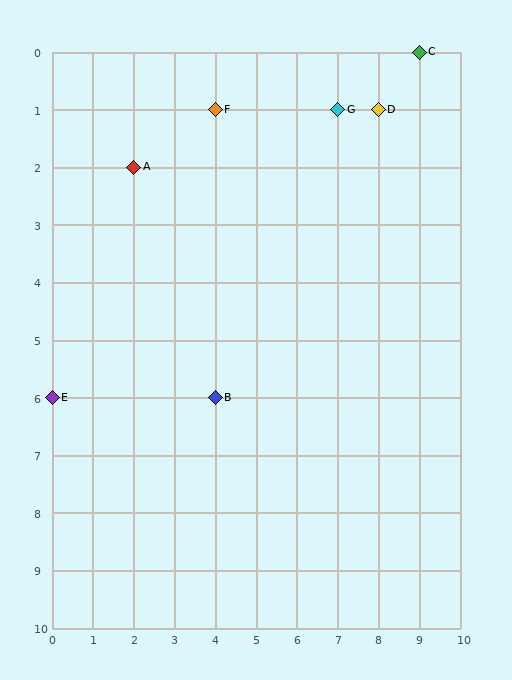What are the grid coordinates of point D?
Point D is at grid coordinates (8, 1).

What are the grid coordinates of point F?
Point F is at grid coordinates (4, 1).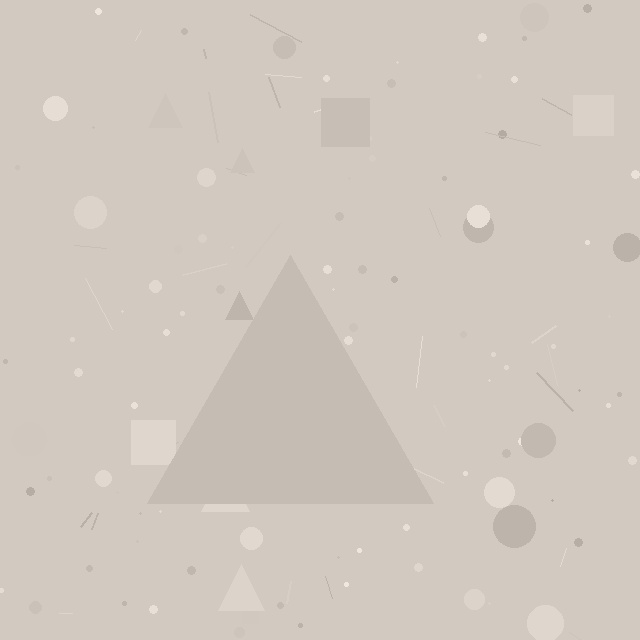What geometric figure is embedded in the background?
A triangle is embedded in the background.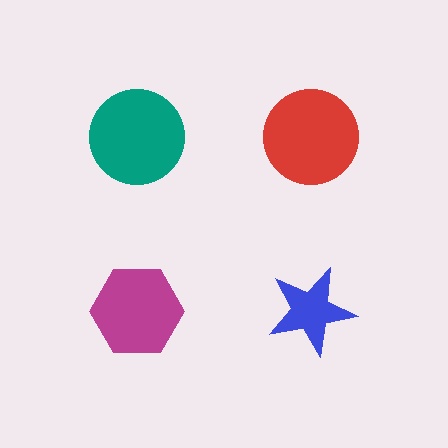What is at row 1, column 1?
A teal circle.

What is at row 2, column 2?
A blue star.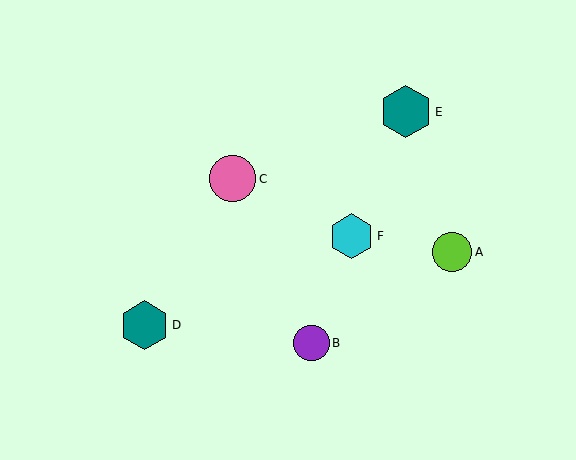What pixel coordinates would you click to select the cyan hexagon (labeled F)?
Click at (351, 236) to select the cyan hexagon F.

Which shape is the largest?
The teal hexagon (labeled E) is the largest.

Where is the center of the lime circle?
The center of the lime circle is at (452, 252).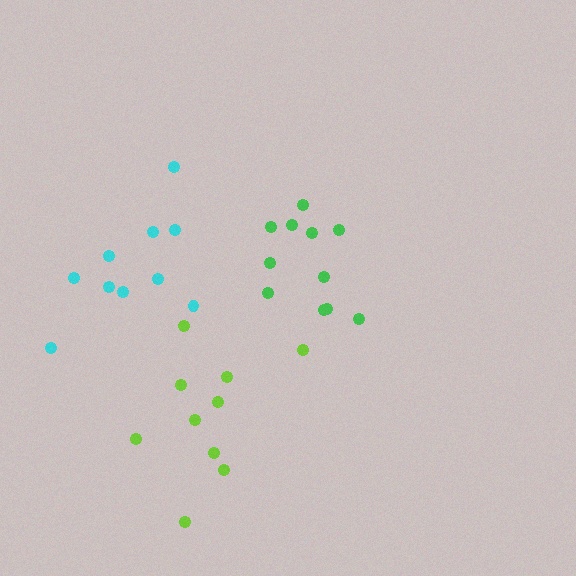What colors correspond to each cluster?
The clusters are colored: green, cyan, lime.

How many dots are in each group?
Group 1: 11 dots, Group 2: 10 dots, Group 3: 10 dots (31 total).